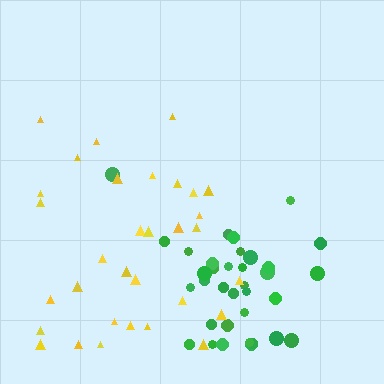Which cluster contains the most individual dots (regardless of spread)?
Green (35).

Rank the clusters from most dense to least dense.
green, yellow.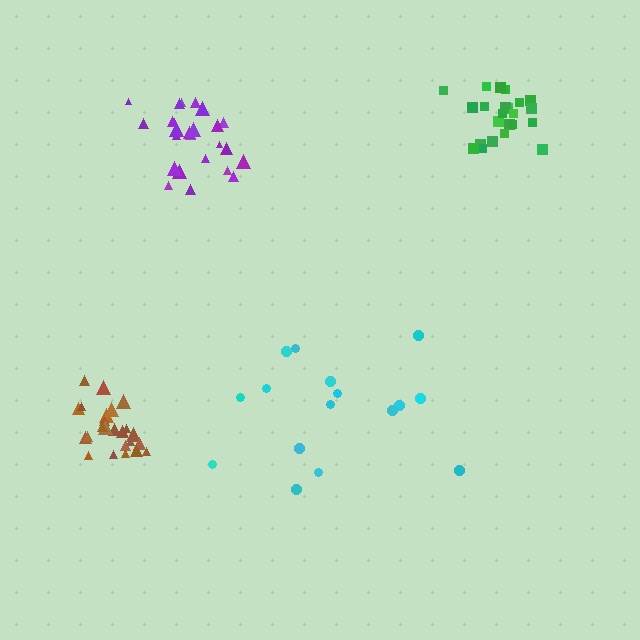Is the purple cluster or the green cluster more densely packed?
Green.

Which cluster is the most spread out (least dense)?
Cyan.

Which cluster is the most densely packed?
Brown.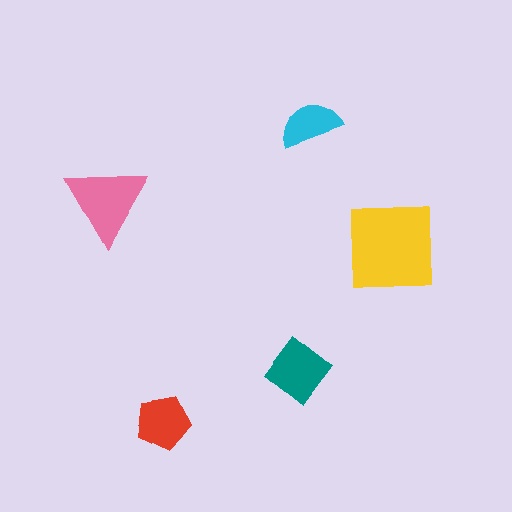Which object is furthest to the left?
The pink triangle is leftmost.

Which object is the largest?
The yellow square.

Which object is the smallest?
The cyan semicircle.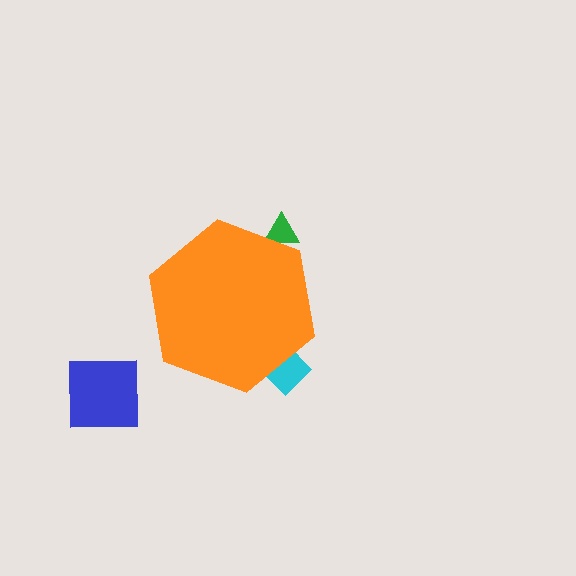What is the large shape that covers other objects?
An orange hexagon.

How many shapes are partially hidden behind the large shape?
2 shapes are partially hidden.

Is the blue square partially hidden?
No, the blue square is fully visible.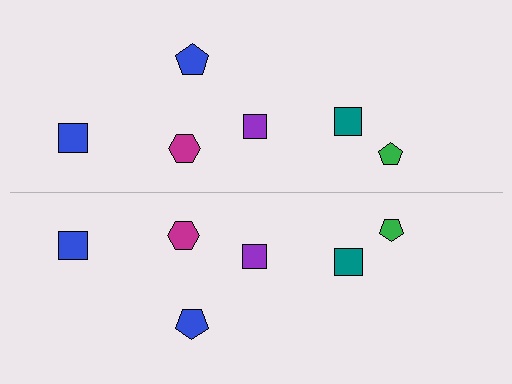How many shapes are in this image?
There are 12 shapes in this image.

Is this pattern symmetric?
Yes, this pattern has bilateral (reflection) symmetry.